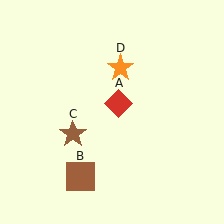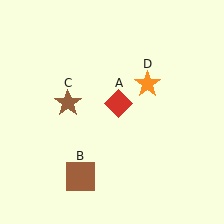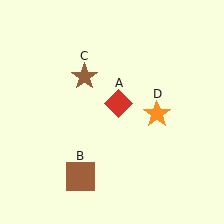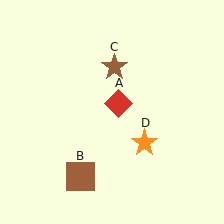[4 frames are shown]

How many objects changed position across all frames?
2 objects changed position: brown star (object C), orange star (object D).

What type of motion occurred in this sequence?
The brown star (object C), orange star (object D) rotated clockwise around the center of the scene.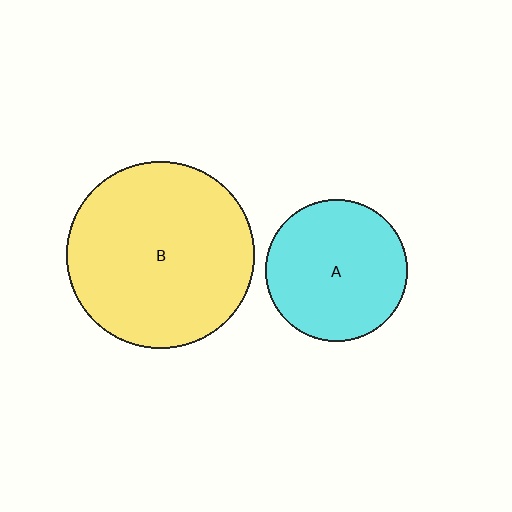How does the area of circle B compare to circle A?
Approximately 1.7 times.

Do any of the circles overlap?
No, none of the circles overlap.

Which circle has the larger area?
Circle B (yellow).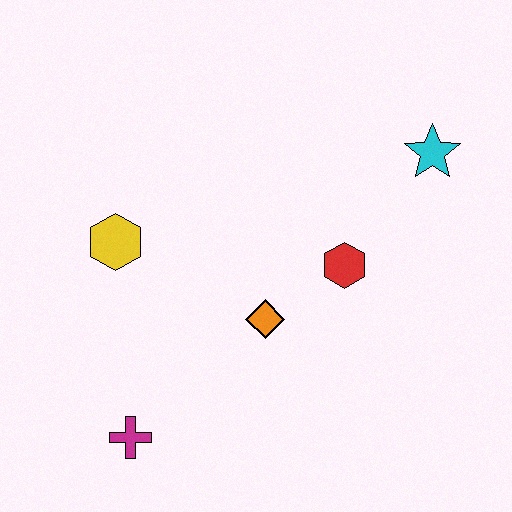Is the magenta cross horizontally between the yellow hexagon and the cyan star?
Yes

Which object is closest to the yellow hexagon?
The orange diamond is closest to the yellow hexagon.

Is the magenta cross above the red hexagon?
No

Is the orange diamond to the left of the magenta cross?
No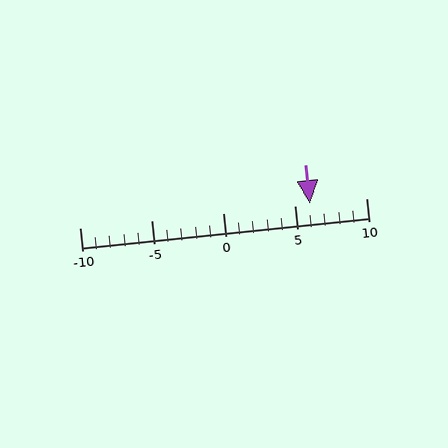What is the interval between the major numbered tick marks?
The major tick marks are spaced 5 units apart.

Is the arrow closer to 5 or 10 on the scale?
The arrow is closer to 5.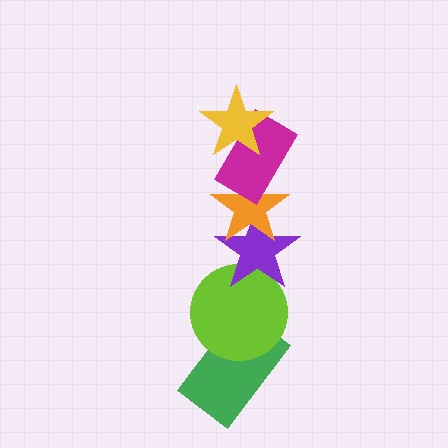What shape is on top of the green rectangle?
The lime circle is on top of the green rectangle.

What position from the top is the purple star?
The purple star is 4th from the top.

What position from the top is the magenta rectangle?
The magenta rectangle is 2nd from the top.